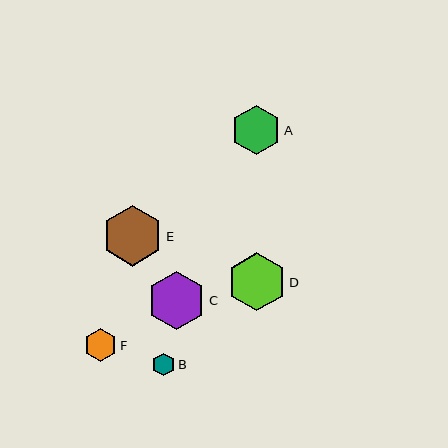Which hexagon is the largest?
Hexagon E is the largest with a size of approximately 61 pixels.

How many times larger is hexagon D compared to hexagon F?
Hexagon D is approximately 1.8 times the size of hexagon F.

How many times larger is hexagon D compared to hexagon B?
Hexagon D is approximately 2.6 times the size of hexagon B.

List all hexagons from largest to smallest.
From largest to smallest: E, C, D, A, F, B.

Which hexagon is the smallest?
Hexagon B is the smallest with a size of approximately 22 pixels.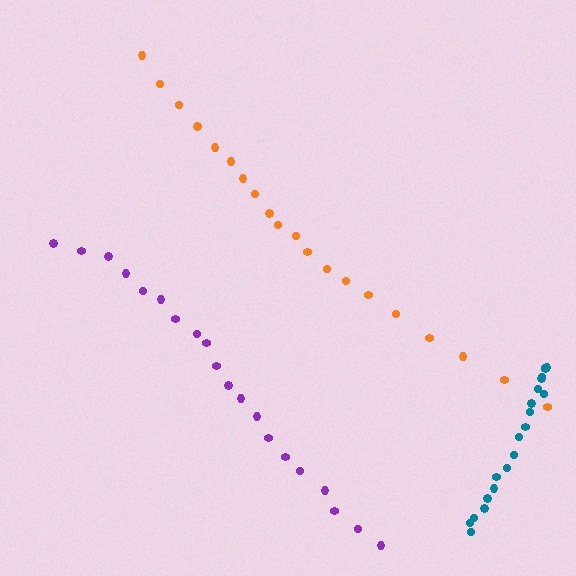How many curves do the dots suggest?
There are 3 distinct paths.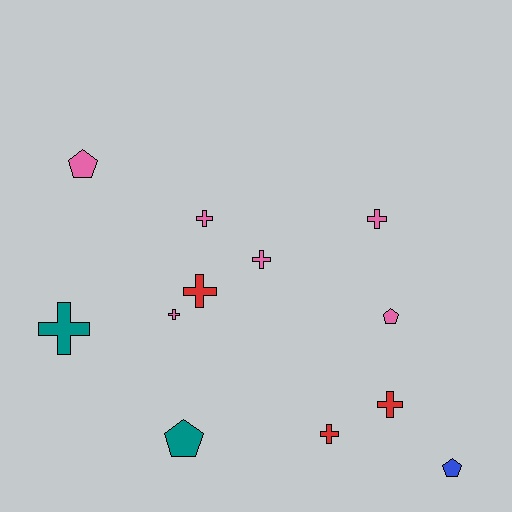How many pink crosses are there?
There are 4 pink crosses.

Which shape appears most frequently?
Cross, with 8 objects.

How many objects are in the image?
There are 12 objects.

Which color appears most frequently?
Pink, with 6 objects.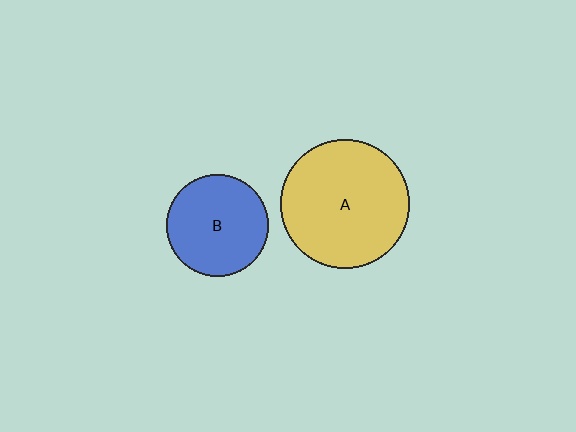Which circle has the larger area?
Circle A (yellow).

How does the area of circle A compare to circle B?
Approximately 1.6 times.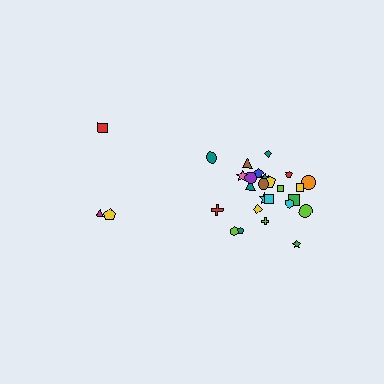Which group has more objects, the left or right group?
The right group.